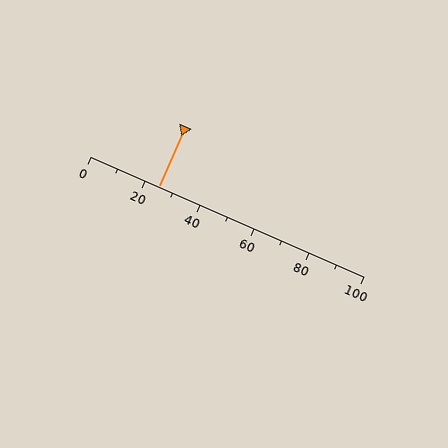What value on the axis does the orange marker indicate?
The marker indicates approximately 25.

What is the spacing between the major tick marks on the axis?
The major ticks are spaced 20 apart.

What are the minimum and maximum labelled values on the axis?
The axis runs from 0 to 100.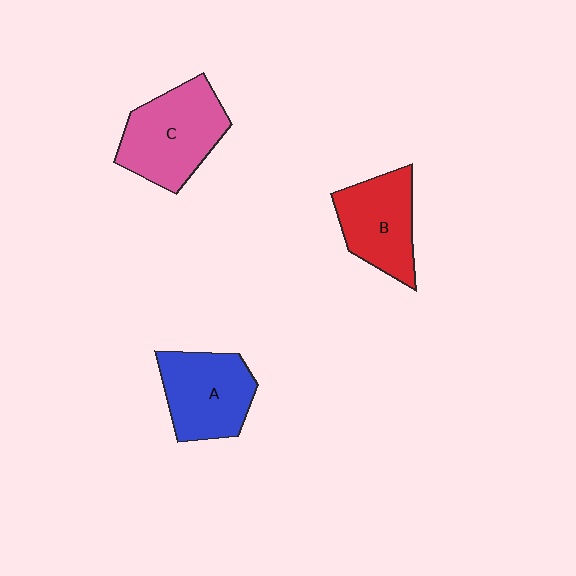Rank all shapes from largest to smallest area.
From largest to smallest: C (pink), A (blue), B (red).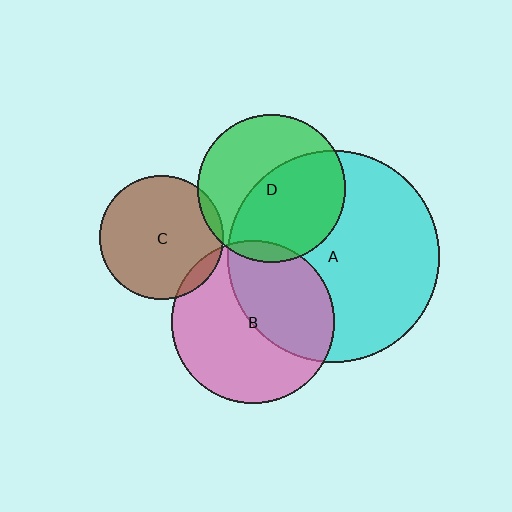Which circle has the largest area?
Circle A (cyan).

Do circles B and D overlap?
Yes.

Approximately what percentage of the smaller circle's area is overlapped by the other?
Approximately 5%.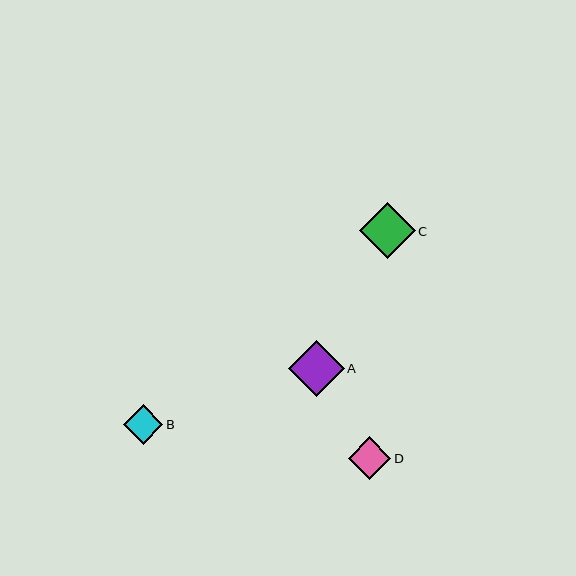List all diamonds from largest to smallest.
From largest to smallest: C, A, D, B.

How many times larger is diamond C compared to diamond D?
Diamond C is approximately 1.3 times the size of diamond D.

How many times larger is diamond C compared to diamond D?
Diamond C is approximately 1.3 times the size of diamond D.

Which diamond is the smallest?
Diamond B is the smallest with a size of approximately 39 pixels.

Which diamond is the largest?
Diamond C is the largest with a size of approximately 56 pixels.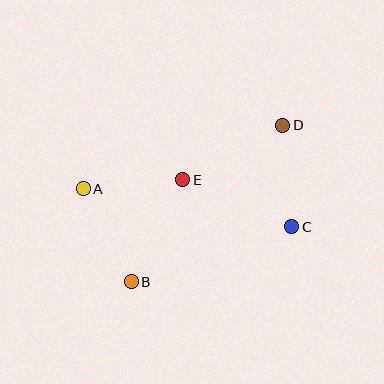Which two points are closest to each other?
Points A and E are closest to each other.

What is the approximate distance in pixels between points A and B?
The distance between A and B is approximately 105 pixels.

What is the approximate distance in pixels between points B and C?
The distance between B and C is approximately 169 pixels.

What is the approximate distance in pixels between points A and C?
The distance between A and C is approximately 212 pixels.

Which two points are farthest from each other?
Points B and D are farthest from each other.